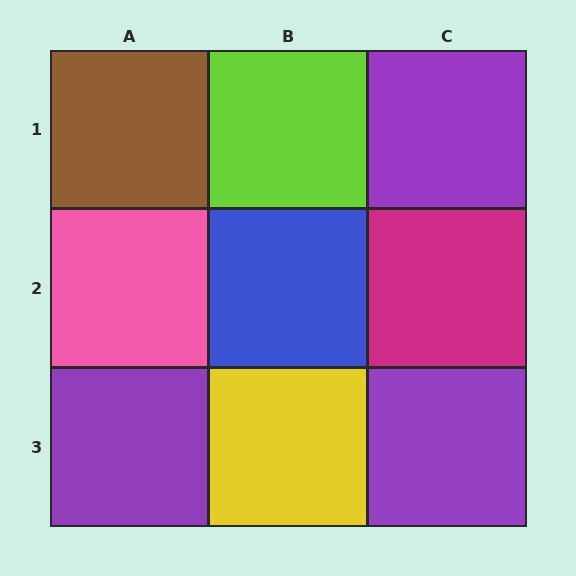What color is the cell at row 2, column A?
Pink.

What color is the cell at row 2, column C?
Magenta.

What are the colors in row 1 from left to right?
Brown, lime, purple.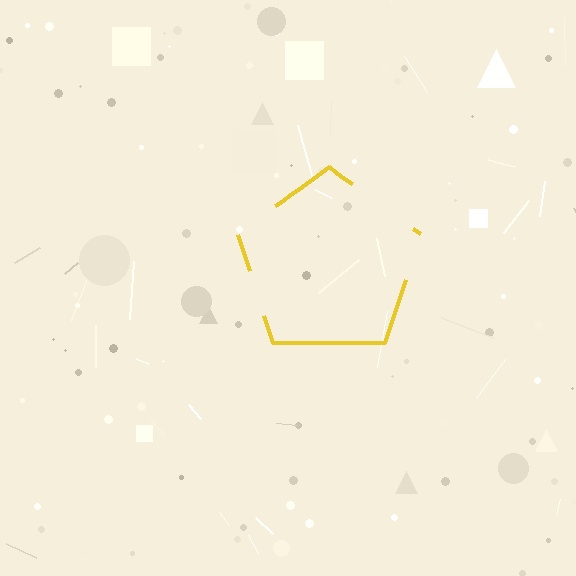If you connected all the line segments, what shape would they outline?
They would outline a pentagon.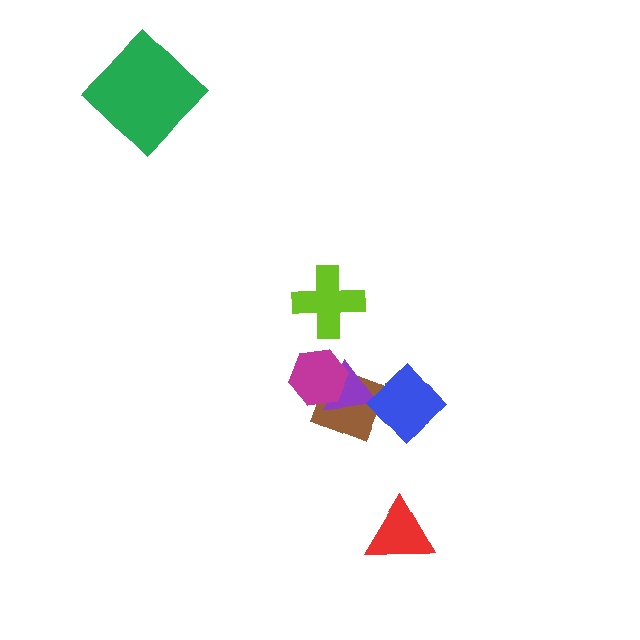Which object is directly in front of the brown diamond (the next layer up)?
The purple triangle is directly in front of the brown diamond.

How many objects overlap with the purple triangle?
3 objects overlap with the purple triangle.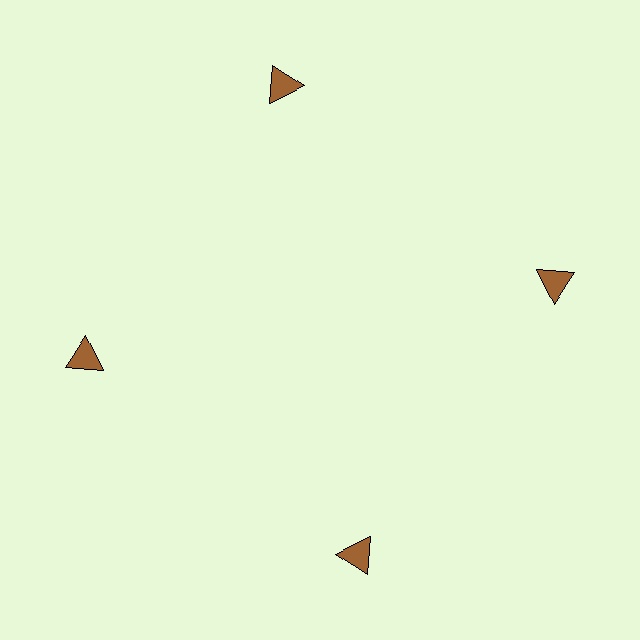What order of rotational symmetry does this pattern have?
This pattern has 4-fold rotational symmetry.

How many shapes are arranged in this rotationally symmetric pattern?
There are 4 shapes, arranged in 4 groups of 1.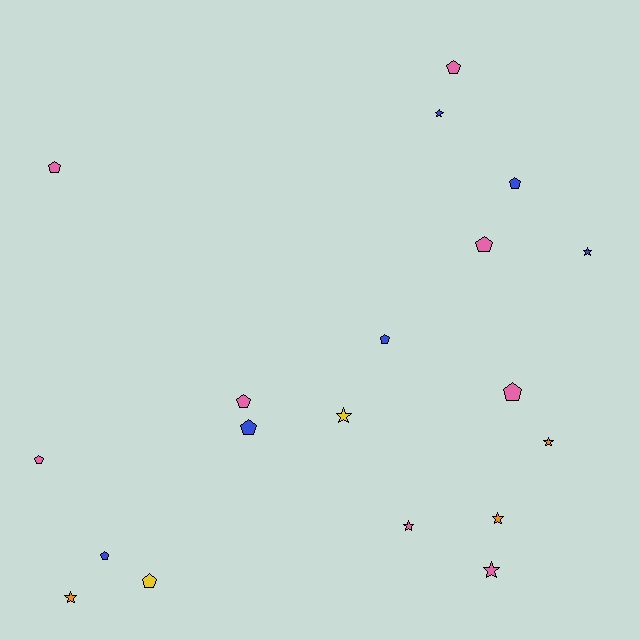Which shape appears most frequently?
Pentagon, with 11 objects.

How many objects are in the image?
There are 19 objects.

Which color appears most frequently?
Pink, with 8 objects.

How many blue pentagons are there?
There are 4 blue pentagons.